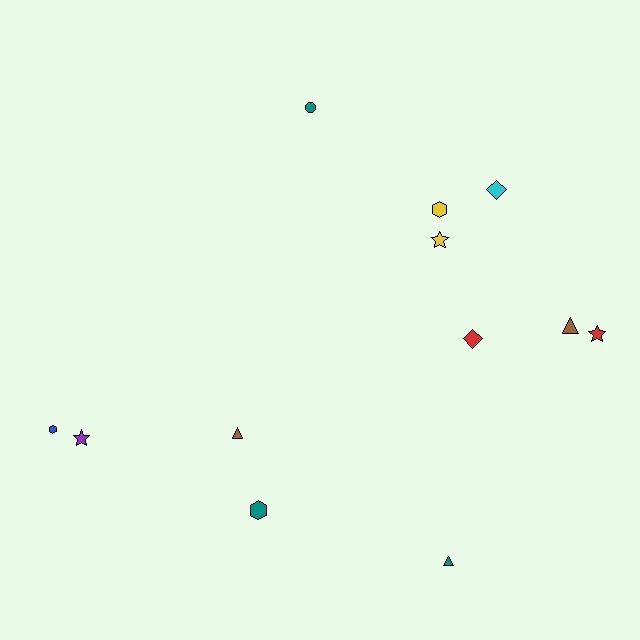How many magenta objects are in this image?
There are no magenta objects.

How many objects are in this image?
There are 12 objects.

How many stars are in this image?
There are 3 stars.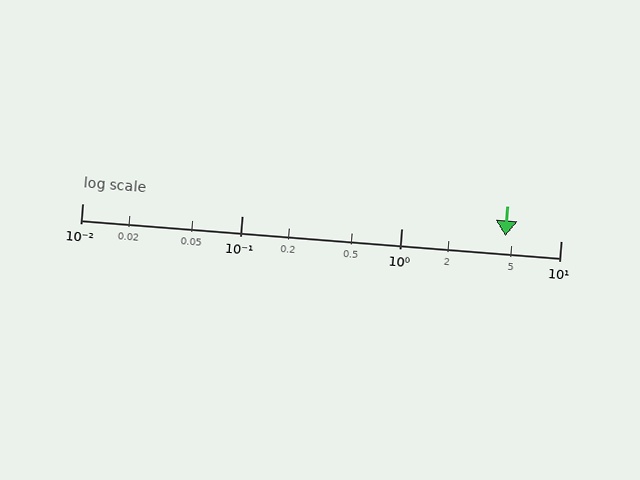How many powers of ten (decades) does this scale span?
The scale spans 3 decades, from 0.01 to 10.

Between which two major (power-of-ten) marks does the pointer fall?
The pointer is between 1 and 10.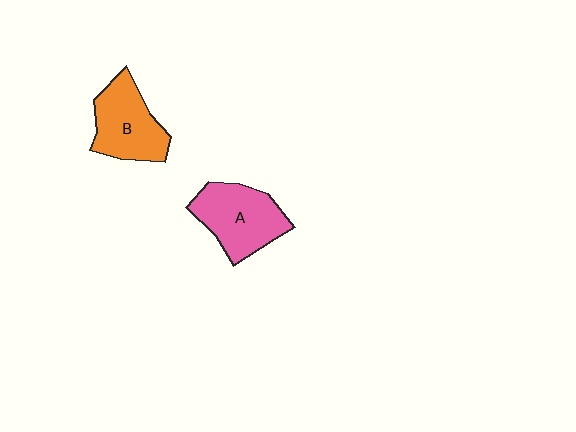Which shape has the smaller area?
Shape B (orange).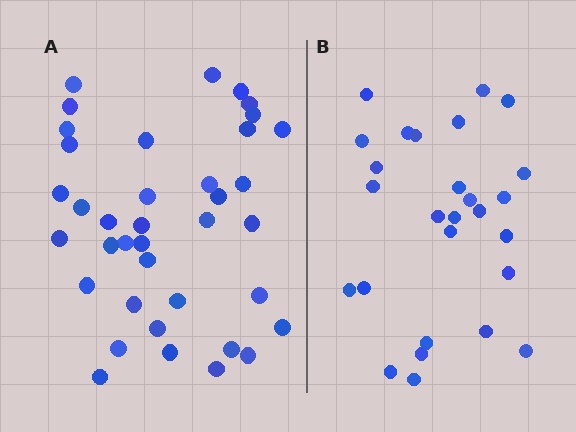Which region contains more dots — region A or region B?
Region A (the left region) has more dots.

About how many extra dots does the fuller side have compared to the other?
Region A has roughly 12 or so more dots than region B.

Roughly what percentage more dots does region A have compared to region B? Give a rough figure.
About 40% more.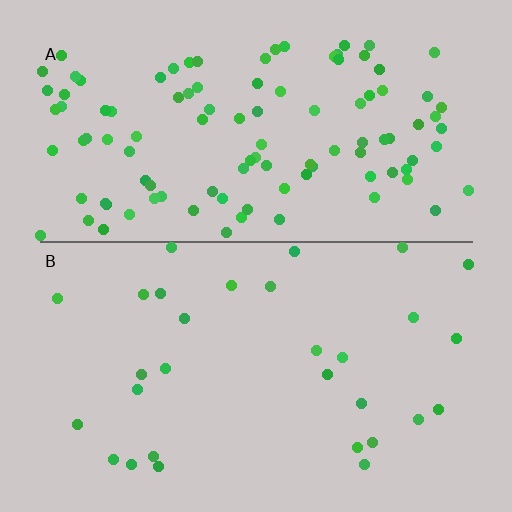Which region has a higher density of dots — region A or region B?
A (the top).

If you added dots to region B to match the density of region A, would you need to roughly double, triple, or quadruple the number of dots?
Approximately quadruple.